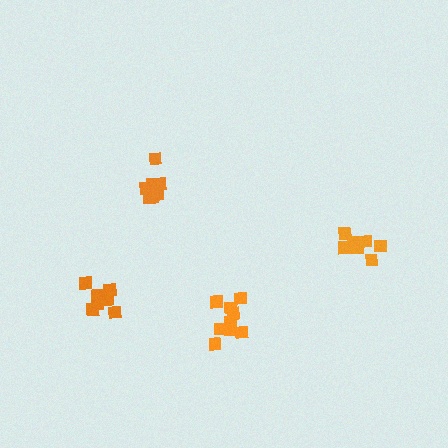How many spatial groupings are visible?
There are 4 spatial groupings.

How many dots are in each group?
Group 1: 8 dots, Group 2: 9 dots, Group 3: 11 dots, Group 4: 11 dots (39 total).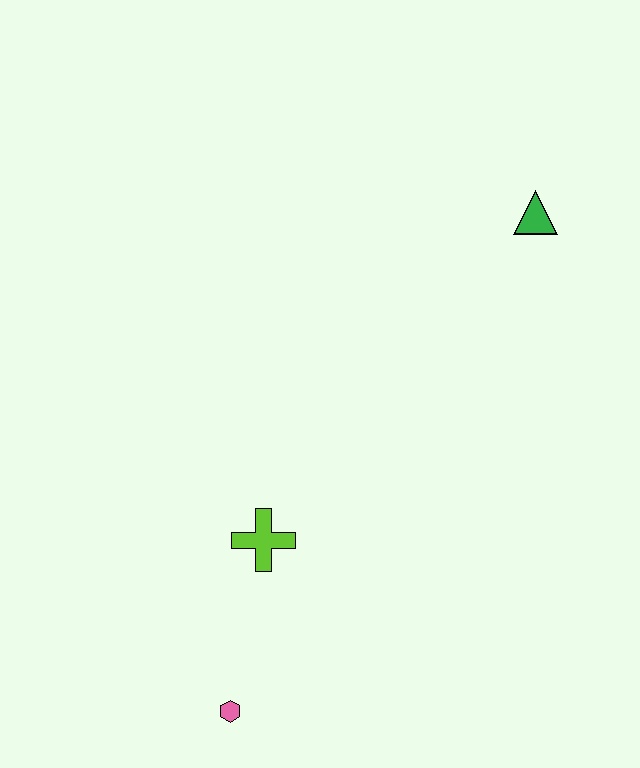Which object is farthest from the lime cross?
The green triangle is farthest from the lime cross.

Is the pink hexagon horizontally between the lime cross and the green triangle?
No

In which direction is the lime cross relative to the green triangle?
The lime cross is below the green triangle.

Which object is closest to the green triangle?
The lime cross is closest to the green triangle.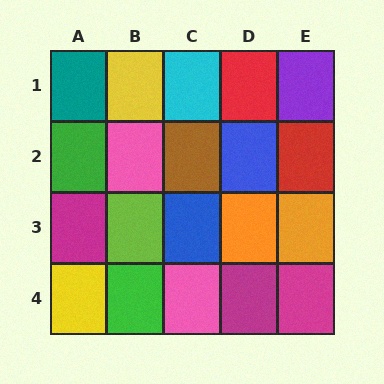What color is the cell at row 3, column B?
Lime.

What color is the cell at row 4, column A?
Yellow.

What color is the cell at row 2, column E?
Red.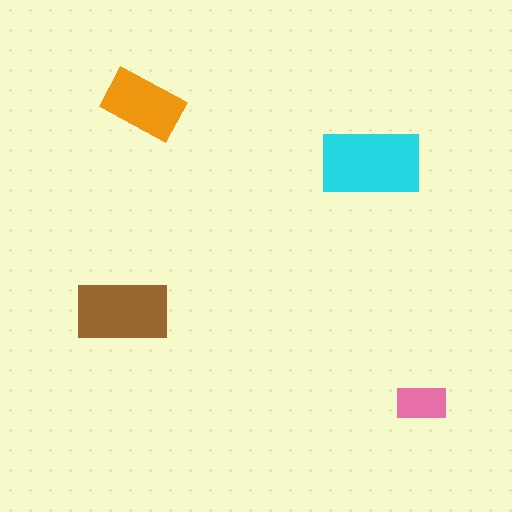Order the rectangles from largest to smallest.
the cyan one, the brown one, the orange one, the pink one.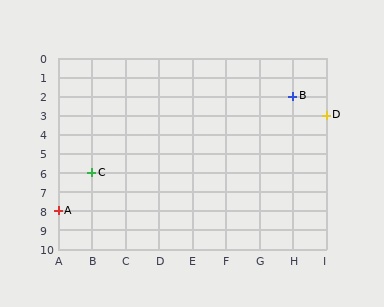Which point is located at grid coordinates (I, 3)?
Point D is at (I, 3).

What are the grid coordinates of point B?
Point B is at grid coordinates (H, 2).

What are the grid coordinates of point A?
Point A is at grid coordinates (A, 8).